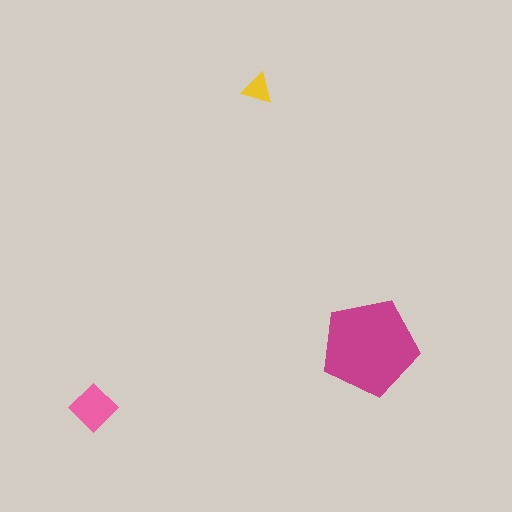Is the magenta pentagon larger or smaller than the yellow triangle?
Larger.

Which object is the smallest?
The yellow triangle.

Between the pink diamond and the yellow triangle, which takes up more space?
The pink diamond.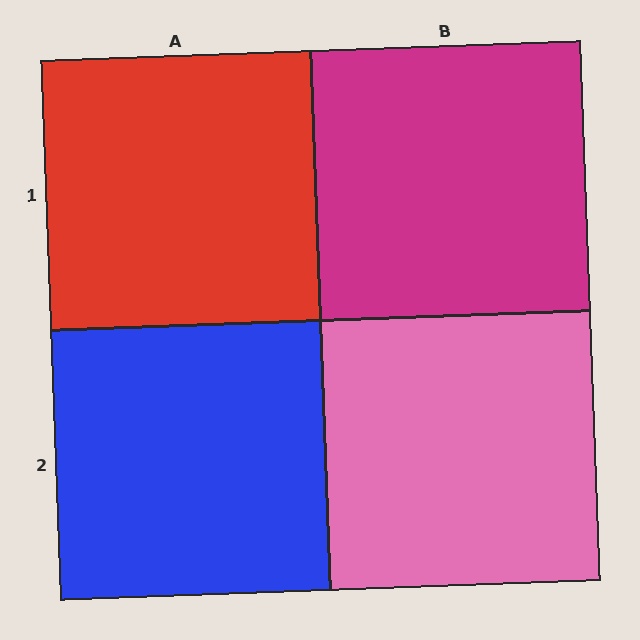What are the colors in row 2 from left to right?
Blue, pink.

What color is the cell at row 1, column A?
Red.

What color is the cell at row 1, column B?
Magenta.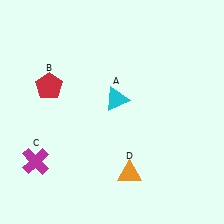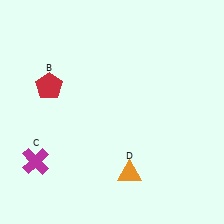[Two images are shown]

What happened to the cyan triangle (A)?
The cyan triangle (A) was removed in Image 2. It was in the top-right area of Image 1.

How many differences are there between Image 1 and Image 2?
There is 1 difference between the two images.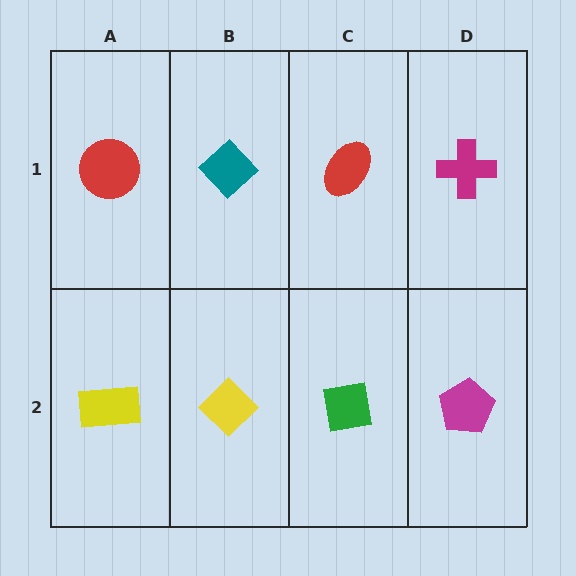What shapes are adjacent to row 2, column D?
A magenta cross (row 1, column D), a green square (row 2, column C).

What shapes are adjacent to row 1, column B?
A yellow diamond (row 2, column B), a red circle (row 1, column A), a red ellipse (row 1, column C).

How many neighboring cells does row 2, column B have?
3.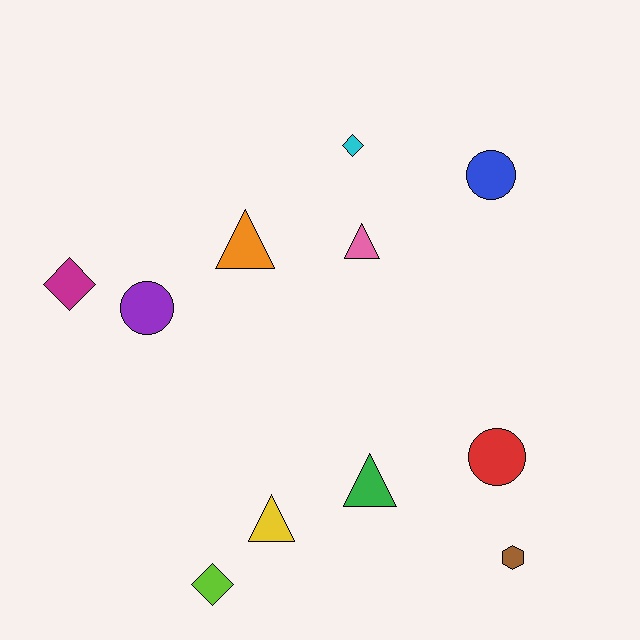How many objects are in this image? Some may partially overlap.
There are 11 objects.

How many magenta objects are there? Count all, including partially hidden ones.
There is 1 magenta object.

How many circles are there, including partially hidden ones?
There are 3 circles.